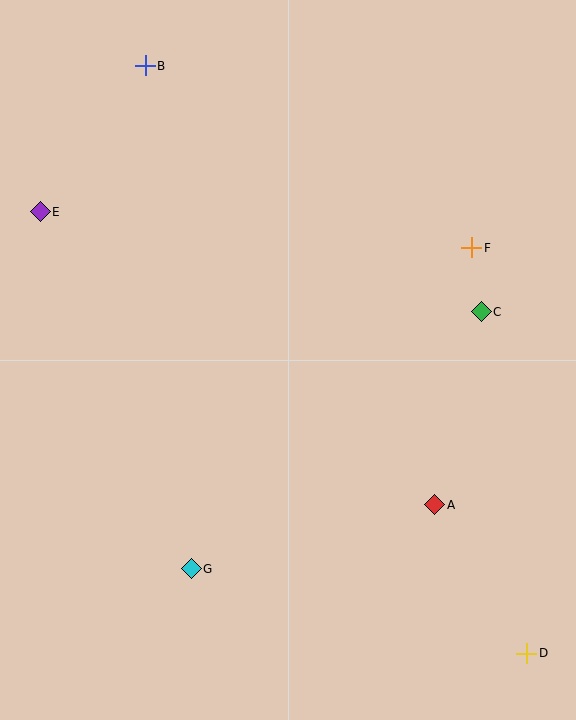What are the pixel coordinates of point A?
Point A is at (435, 505).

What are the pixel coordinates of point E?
Point E is at (40, 212).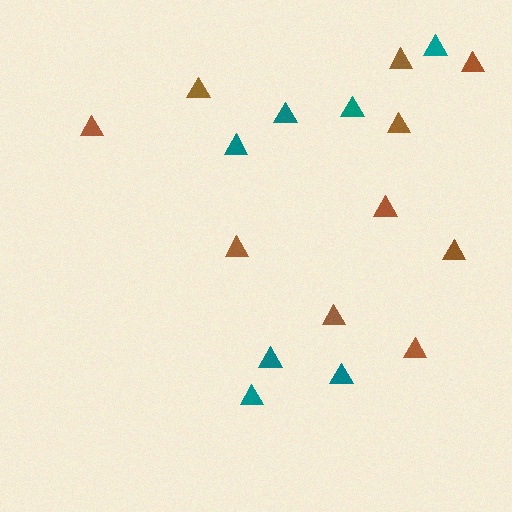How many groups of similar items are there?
There are 2 groups: one group of teal triangles (7) and one group of brown triangles (10).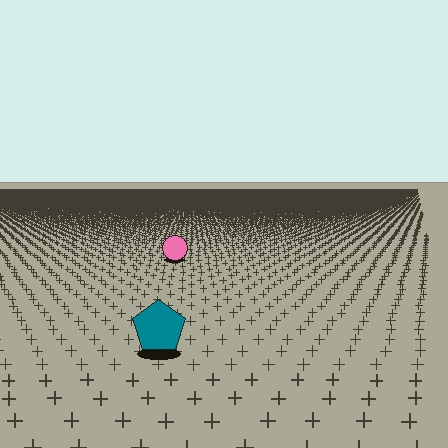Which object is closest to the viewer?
The teal pentagon is closest. The texture marks near it are larger and more spread out.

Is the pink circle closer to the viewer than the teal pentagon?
No. The teal pentagon is closer — you can tell from the texture gradient: the ground texture is coarser near it.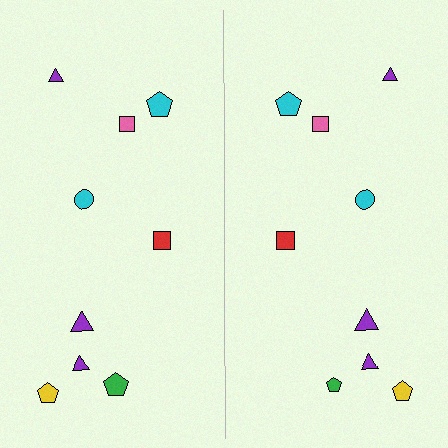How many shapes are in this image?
There are 18 shapes in this image.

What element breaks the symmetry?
The green pentagon on the right side has a different size than its mirror counterpart.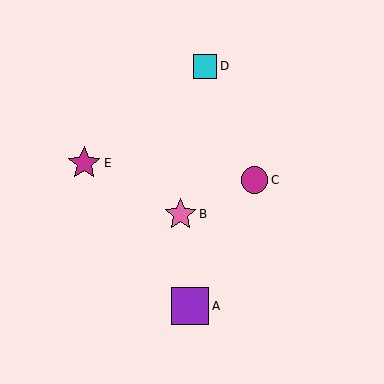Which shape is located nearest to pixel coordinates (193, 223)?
The pink star (labeled B) at (181, 214) is nearest to that location.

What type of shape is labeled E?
Shape E is a magenta star.